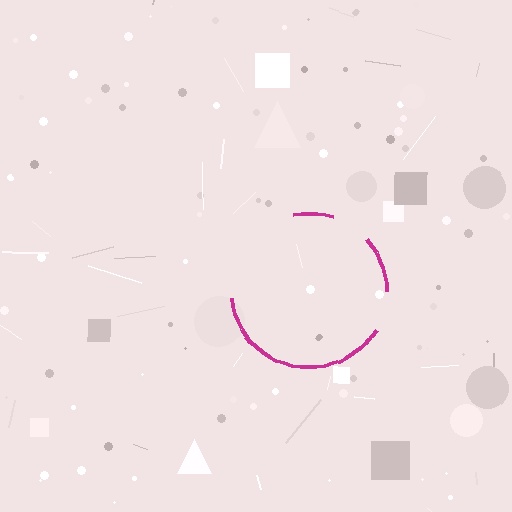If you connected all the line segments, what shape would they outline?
They would outline a circle.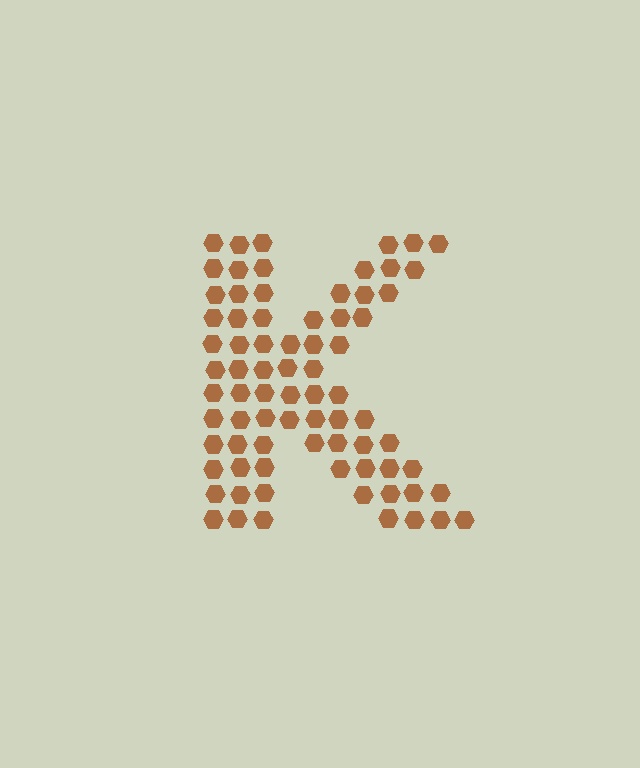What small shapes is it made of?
It is made of small hexagons.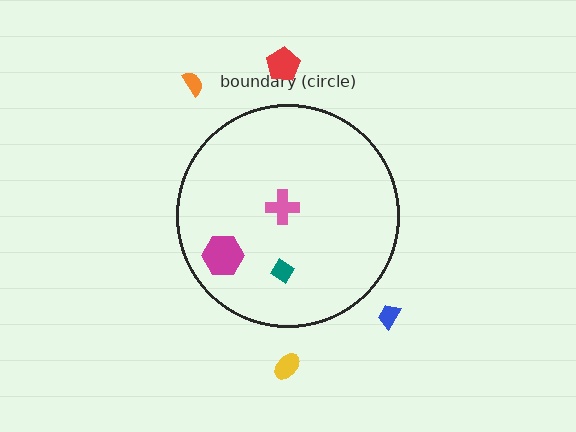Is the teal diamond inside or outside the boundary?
Inside.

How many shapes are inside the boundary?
3 inside, 4 outside.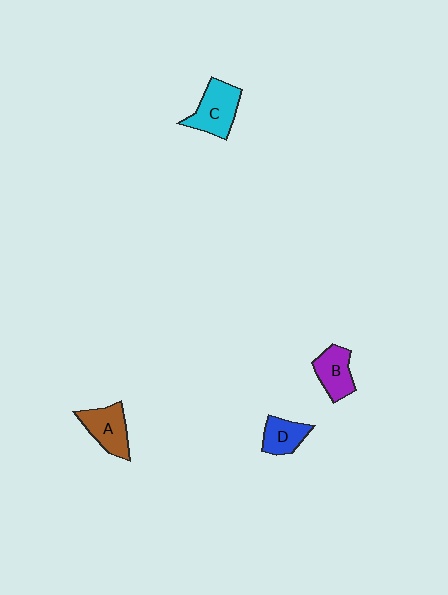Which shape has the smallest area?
Shape D (blue).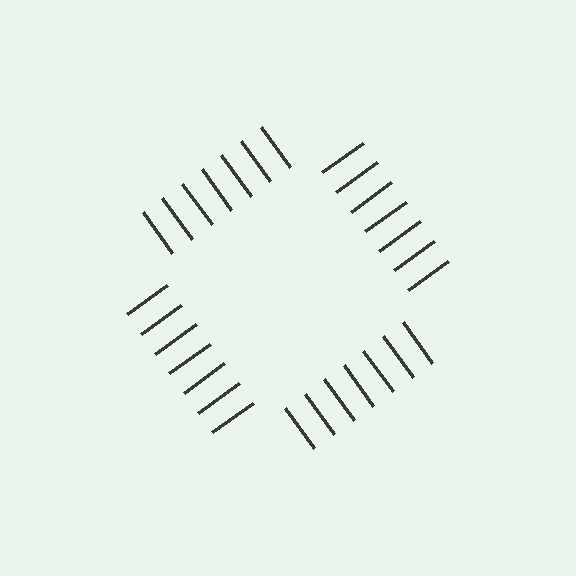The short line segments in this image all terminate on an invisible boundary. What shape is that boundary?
An illusory square — the line segments terminate on its edges but no continuous stroke is drawn.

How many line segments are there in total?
28 — 7 along each of the 4 edges.